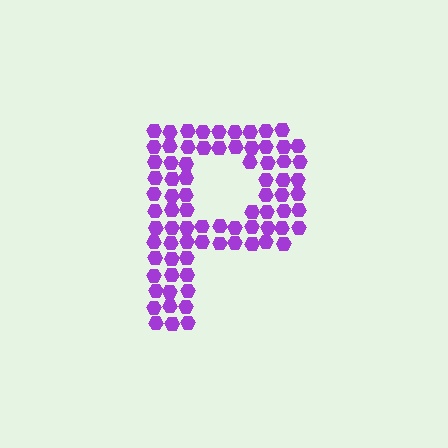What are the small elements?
The small elements are hexagons.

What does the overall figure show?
The overall figure shows the letter P.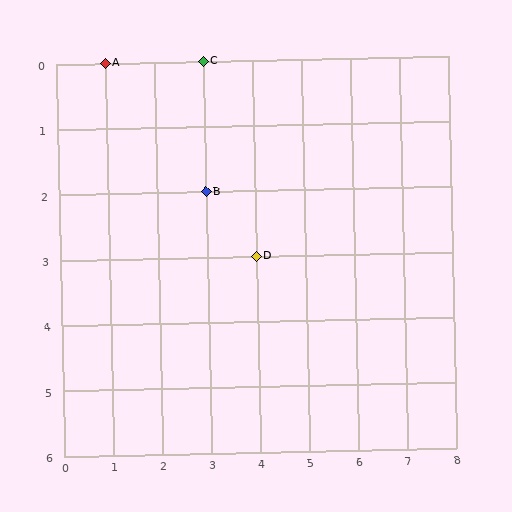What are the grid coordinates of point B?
Point B is at grid coordinates (3, 2).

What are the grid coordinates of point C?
Point C is at grid coordinates (3, 0).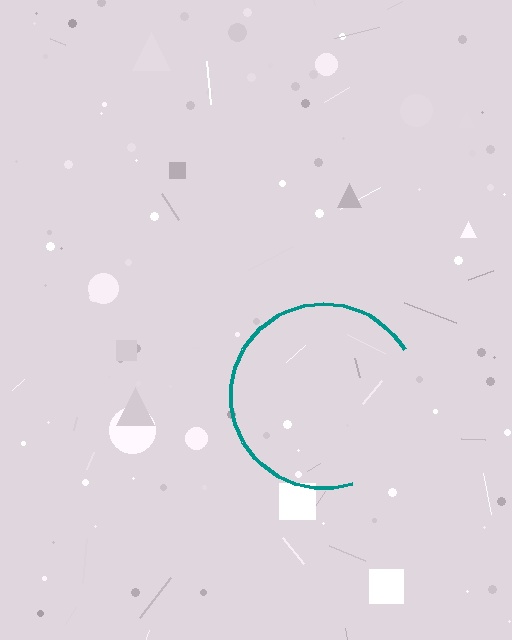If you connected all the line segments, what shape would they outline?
They would outline a circle.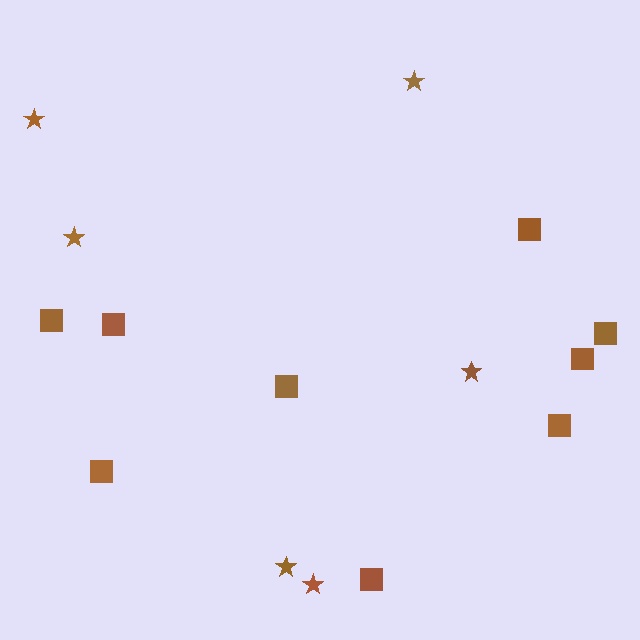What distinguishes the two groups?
There are 2 groups: one group of squares (9) and one group of stars (6).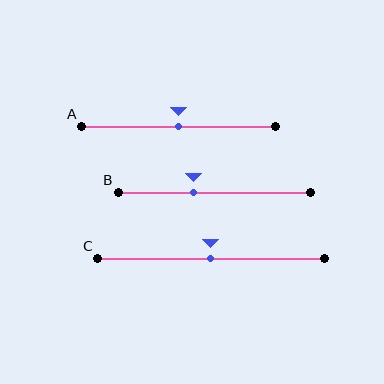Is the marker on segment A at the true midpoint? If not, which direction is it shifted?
Yes, the marker on segment A is at the true midpoint.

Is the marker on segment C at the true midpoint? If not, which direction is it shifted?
Yes, the marker on segment C is at the true midpoint.